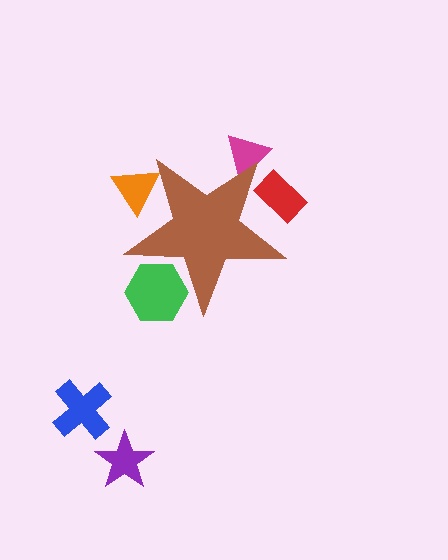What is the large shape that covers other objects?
A brown star.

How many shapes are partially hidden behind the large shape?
4 shapes are partially hidden.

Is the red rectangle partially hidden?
Yes, the red rectangle is partially hidden behind the brown star.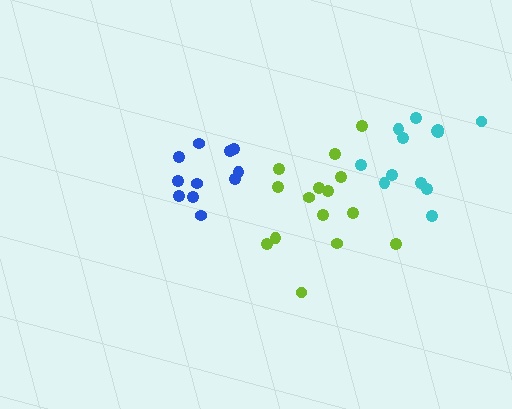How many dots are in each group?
Group 1: 15 dots, Group 2: 13 dots, Group 3: 11 dots (39 total).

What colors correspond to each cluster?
The clusters are colored: lime, cyan, blue.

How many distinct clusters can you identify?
There are 3 distinct clusters.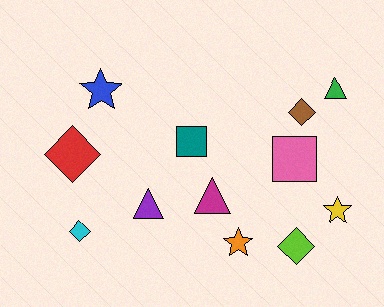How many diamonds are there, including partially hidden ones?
There are 4 diamonds.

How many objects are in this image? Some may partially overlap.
There are 12 objects.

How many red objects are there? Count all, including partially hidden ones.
There is 1 red object.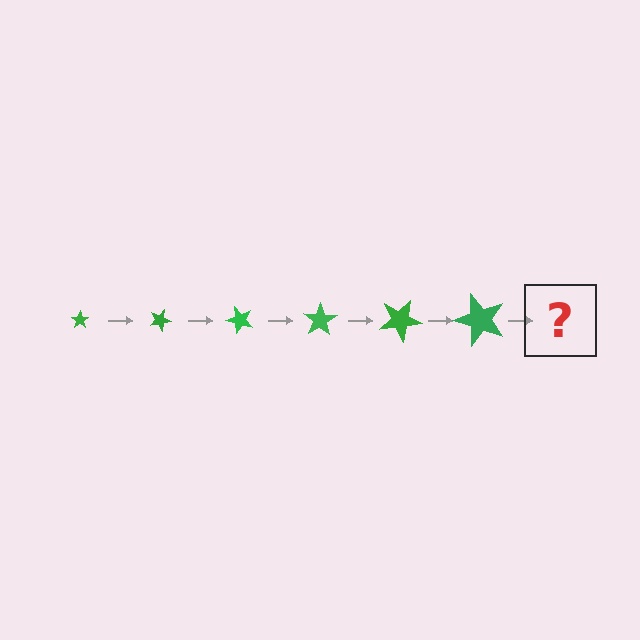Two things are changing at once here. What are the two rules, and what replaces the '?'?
The two rules are that the star grows larger each step and it rotates 25 degrees each step. The '?' should be a star, larger than the previous one and rotated 150 degrees from the start.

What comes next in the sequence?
The next element should be a star, larger than the previous one and rotated 150 degrees from the start.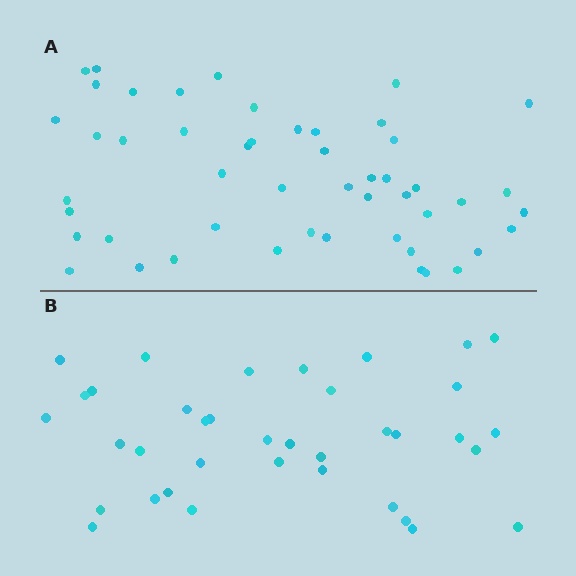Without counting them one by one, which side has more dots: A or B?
Region A (the top region) has more dots.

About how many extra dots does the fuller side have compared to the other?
Region A has approximately 15 more dots than region B.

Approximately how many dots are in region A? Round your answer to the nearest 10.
About 50 dots.